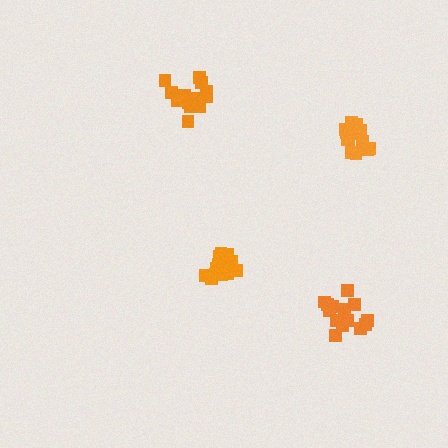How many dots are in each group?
Group 1: 14 dots, Group 2: 16 dots, Group 3: 14 dots, Group 4: 17 dots (61 total).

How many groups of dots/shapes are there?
There are 4 groups.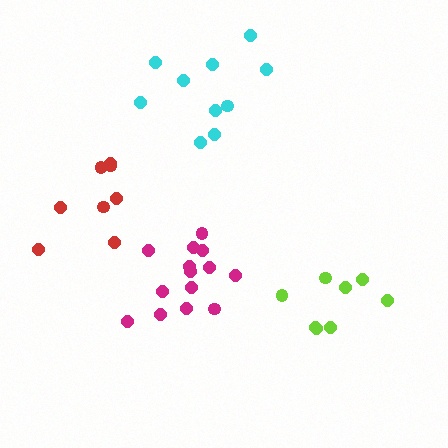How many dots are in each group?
Group 1: 8 dots, Group 2: 8 dots, Group 3: 10 dots, Group 4: 14 dots (40 total).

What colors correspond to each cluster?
The clusters are colored: red, lime, cyan, magenta.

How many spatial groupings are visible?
There are 4 spatial groupings.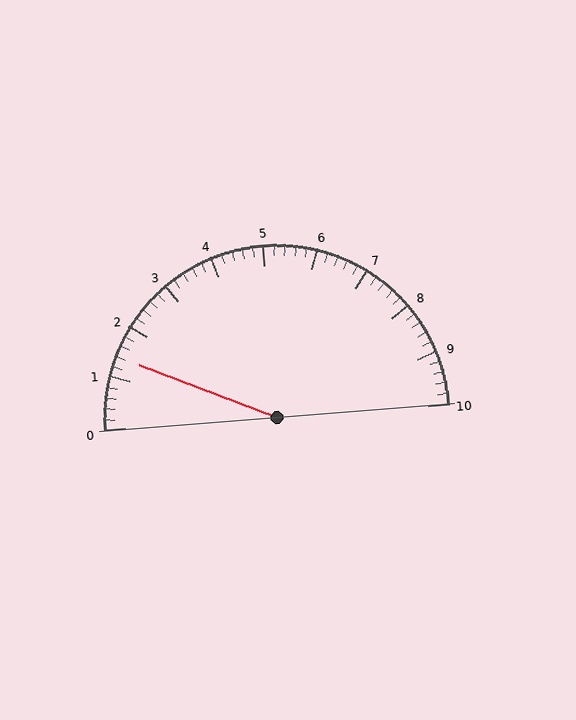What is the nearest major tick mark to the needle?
The nearest major tick mark is 1.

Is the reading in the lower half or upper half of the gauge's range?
The reading is in the lower half of the range (0 to 10).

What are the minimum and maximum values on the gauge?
The gauge ranges from 0 to 10.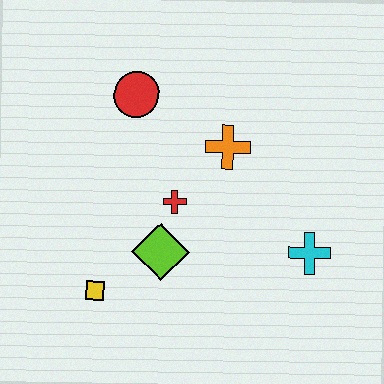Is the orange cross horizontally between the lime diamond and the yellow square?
No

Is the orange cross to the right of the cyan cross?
No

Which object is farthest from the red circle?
The cyan cross is farthest from the red circle.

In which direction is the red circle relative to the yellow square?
The red circle is above the yellow square.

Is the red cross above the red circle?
No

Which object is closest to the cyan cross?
The orange cross is closest to the cyan cross.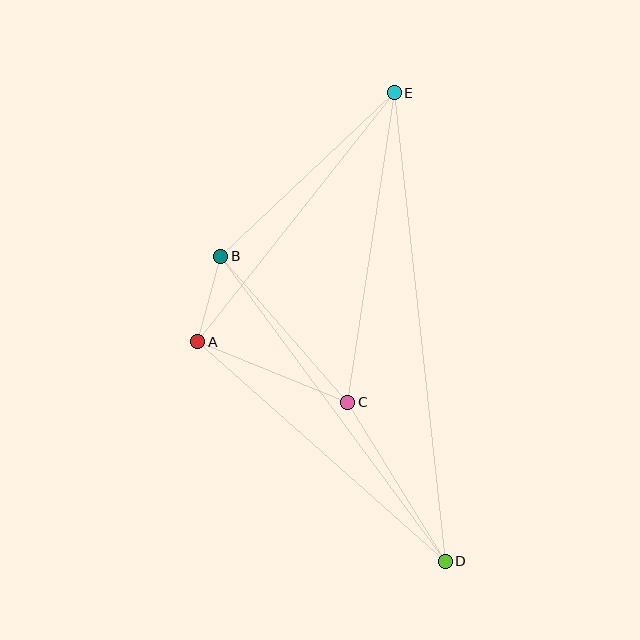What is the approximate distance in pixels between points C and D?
The distance between C and D is approximately 187 pixels.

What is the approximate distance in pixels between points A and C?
The distance between A and C is approximately 162 pixels.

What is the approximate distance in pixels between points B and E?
The distance between B and E is approximately 238 pixels.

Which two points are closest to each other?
Points A and B are closest to each other.